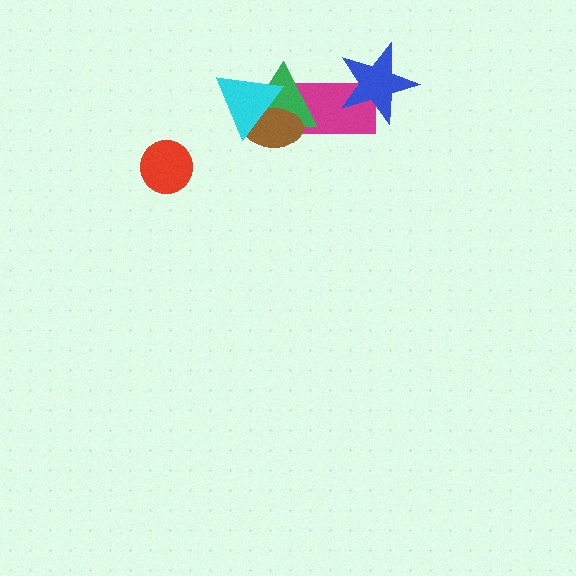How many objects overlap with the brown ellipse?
3 objects overlap with the brown ellipse.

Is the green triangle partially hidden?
Yes, it is partially covered by another shape.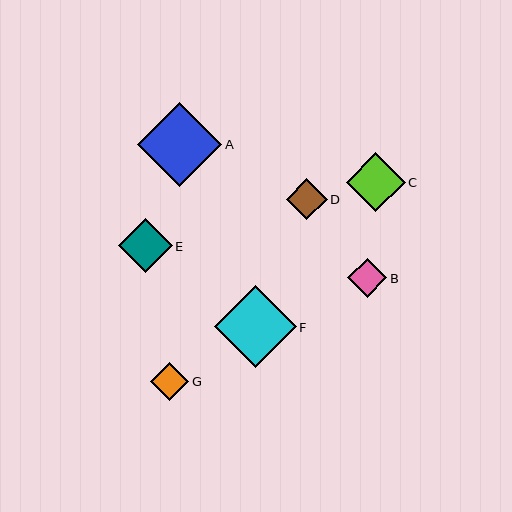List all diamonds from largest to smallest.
From largest to smallest: A, F, C, E, D, B, G.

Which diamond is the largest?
Diamond A is the largest with a size of approximately 84 pixels.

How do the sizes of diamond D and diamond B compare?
Diamond D and diamond B are approximately the same size.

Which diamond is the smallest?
Diamond G is the smallest with a size of approximately 38 pixels.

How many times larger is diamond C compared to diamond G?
Diamond C is approximately 1.5 times the size of diamond G.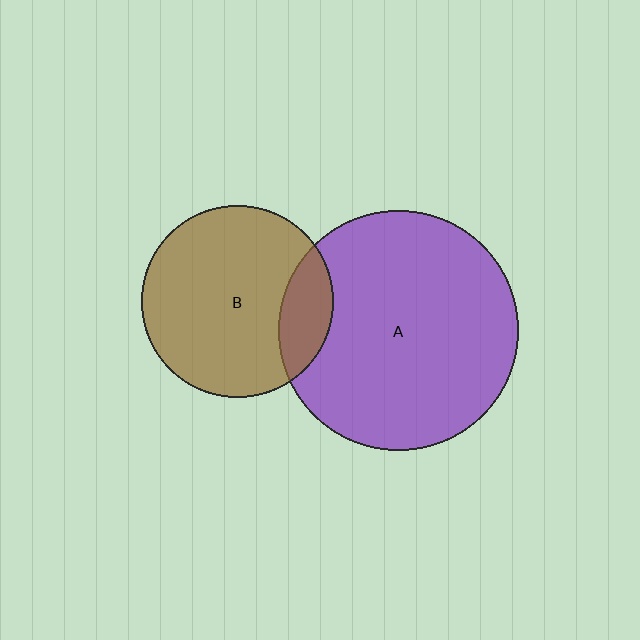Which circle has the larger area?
Circle A (purple).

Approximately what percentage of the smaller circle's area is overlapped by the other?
Approximately 15%.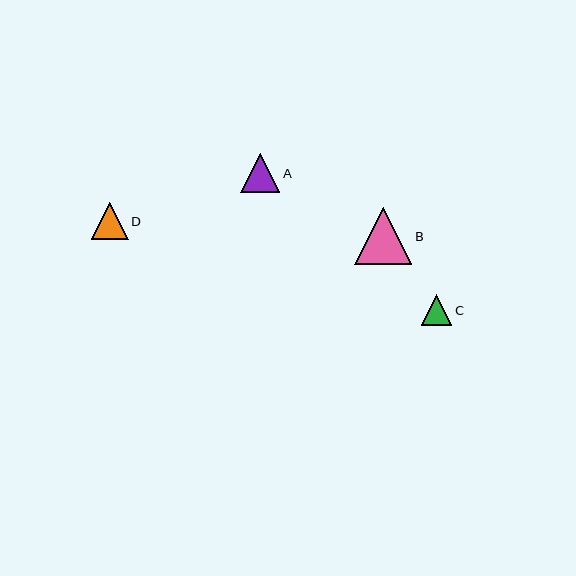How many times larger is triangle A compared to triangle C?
Triangle A is approximately 1.3 times the size of triangle C.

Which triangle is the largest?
Triangle B is the largest with a size of approximately 57 pixels.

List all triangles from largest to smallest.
From largest to smallest: B, A, D, C.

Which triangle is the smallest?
Triangle C is the smallest with a size of approximately 30 pixels.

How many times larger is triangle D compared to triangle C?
Triangle D is approximately 1.2 times the size of triangle C.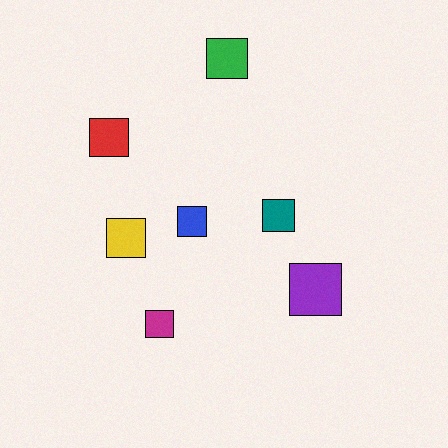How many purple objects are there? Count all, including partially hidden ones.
There is 1 purple object.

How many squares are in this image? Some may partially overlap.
There are 7 squares.